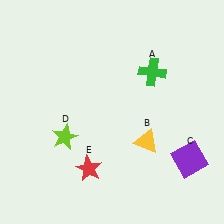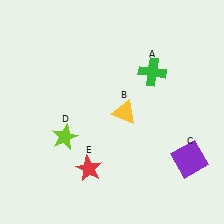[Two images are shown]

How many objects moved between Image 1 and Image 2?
1 object moved between the two images.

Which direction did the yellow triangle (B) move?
The yellow triangle (B) moved up.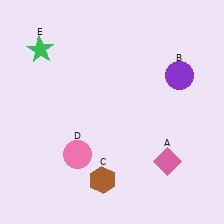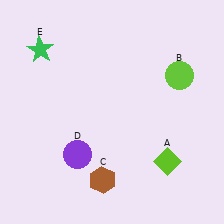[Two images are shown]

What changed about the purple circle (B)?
In Image 1, B is purple. In Image 2, it changed to lime.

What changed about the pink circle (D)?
In Image 1, D is pink. In Image 2, it changed to purple.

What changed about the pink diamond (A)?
In Image 1, A is pink. In Image 2, it changed to lime.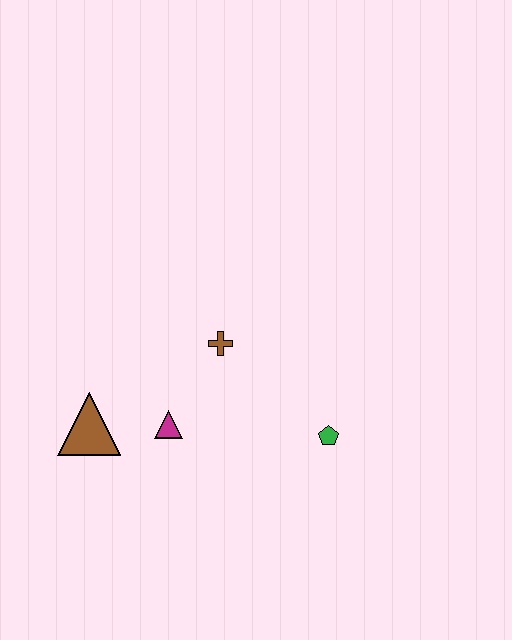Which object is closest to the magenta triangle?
The brown triangle is closest to the magenta triangle.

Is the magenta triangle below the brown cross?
Yes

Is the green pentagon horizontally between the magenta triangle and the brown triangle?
No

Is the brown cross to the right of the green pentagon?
No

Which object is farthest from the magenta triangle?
The green pentagon is farthest from the magenta triangle.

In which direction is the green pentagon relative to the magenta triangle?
The green pentagon is to the right of the magenta triangle.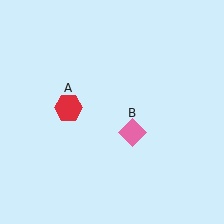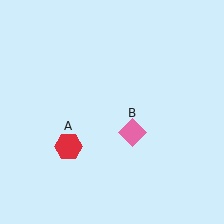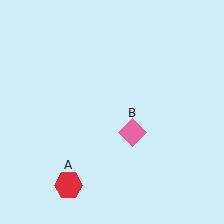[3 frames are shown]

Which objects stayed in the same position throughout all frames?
Pink diamond (object B) remained stationary.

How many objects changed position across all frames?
1 object changed position: red hexagon (object A).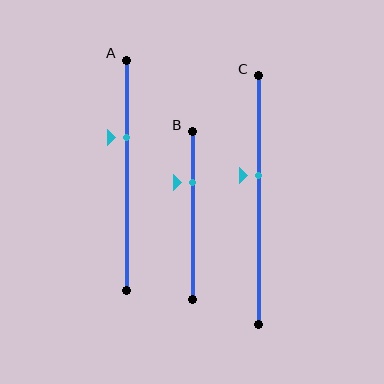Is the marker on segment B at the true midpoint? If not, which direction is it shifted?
No, the marker on segment B is shifted upward by about 20% of the segment length.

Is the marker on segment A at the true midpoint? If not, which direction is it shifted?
No, the marker on segment A is shifted upward by about 16% of the segment length.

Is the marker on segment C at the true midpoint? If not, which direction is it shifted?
No, the marker on segment C is shifted upward by about 10% of the segment length.